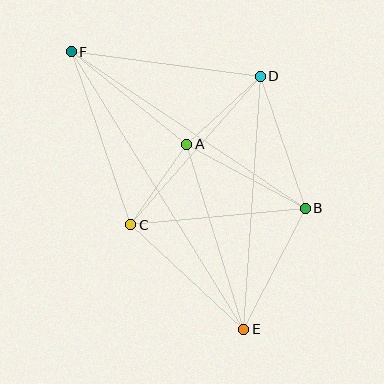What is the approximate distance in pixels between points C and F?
The distance between C and F is approximately 183 pixels.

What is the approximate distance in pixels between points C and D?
The distance between C and D is approximately 197 pixels.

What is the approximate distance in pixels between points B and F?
The distance between B and F is approximately 282 pixels.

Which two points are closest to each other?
Points A and C are closest to each other.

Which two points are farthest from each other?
Points E and F are farthest from each other.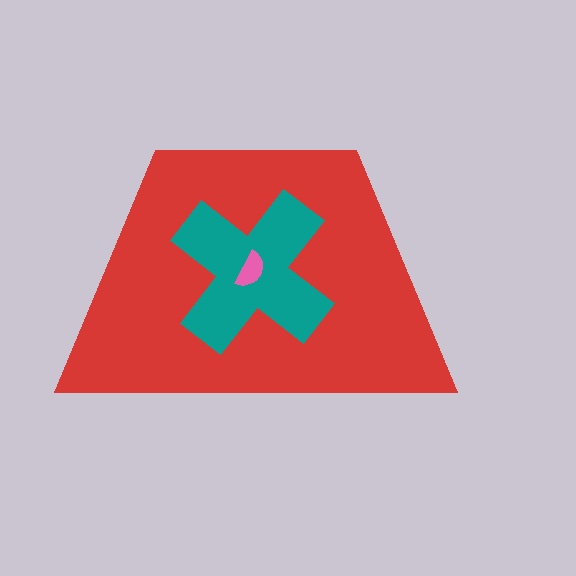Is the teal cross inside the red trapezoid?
Yes.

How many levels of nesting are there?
3.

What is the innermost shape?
The pink semicircle.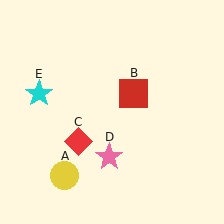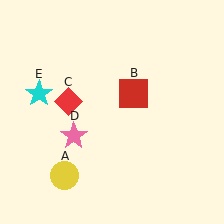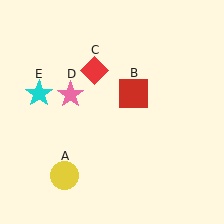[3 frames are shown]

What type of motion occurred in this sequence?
The red diamond (object C), pink star (object D) rotated clockwise around the center of the scene.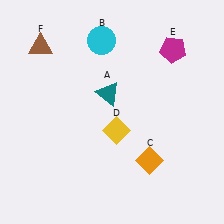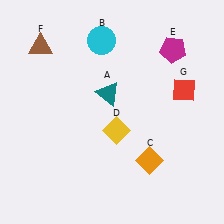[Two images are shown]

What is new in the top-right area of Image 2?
A red diamond (G) was added in the top-right area of Image 2.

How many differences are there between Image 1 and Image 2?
There is 1 difference between the two images.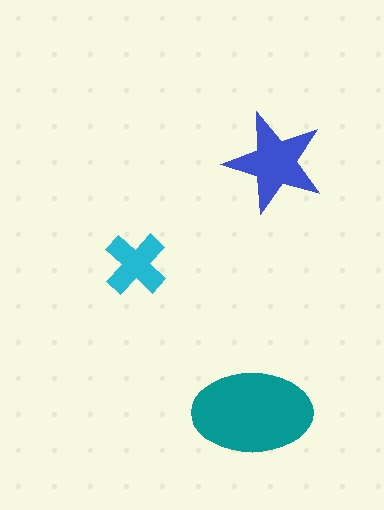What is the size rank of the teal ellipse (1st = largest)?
1st.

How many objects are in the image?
There are 3 objects in the image.